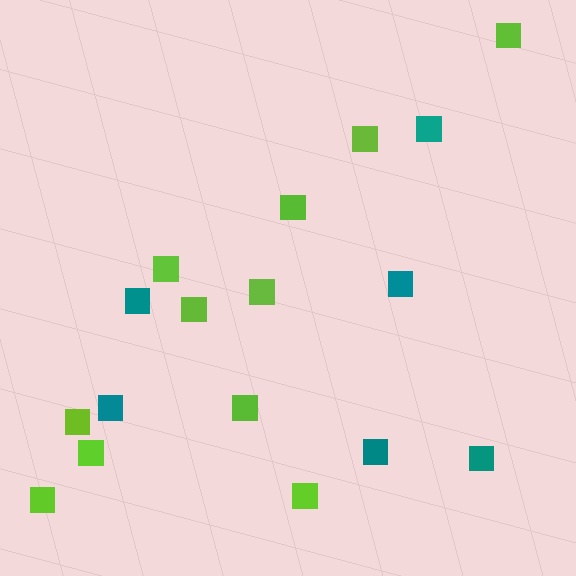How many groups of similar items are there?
There are 2 groups: one group of teal squares (6) and one group of lime squares (11).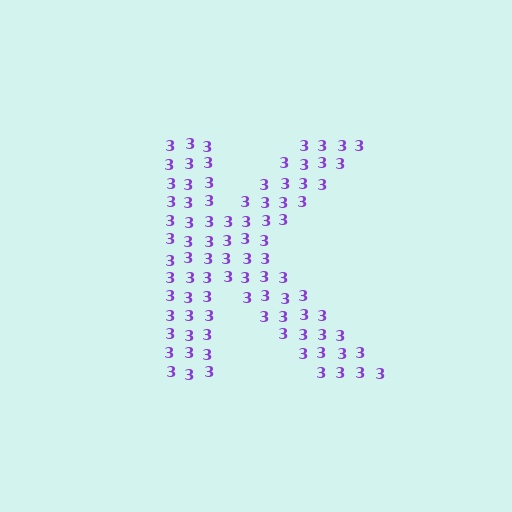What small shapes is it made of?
It is made of small digit 3's.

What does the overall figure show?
The overall figure shows the letter K.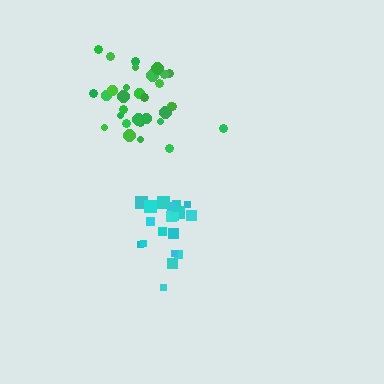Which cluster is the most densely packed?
Green.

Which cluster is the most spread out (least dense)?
Cyan.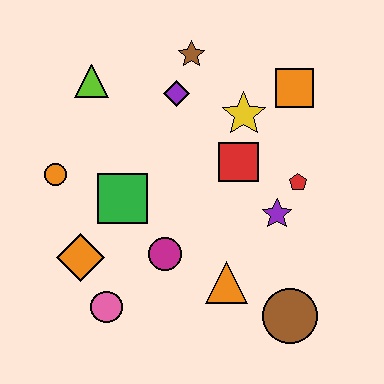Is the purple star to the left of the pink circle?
No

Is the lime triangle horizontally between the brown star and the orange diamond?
Yes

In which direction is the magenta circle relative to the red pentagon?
The magenta circle is to the left of the red pentagon.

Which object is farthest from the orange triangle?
The lime triangle is farthest from the orange triangle.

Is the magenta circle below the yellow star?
Yes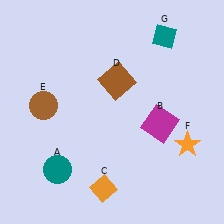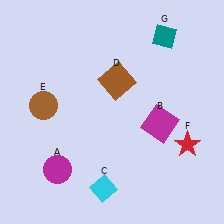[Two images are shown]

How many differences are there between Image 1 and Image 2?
There are 3 differences between the two images.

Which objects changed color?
A changed from teal to magenta. C changed from orange to cyan. F changed from orange to red.